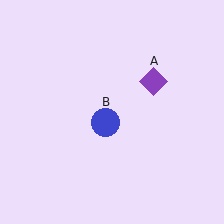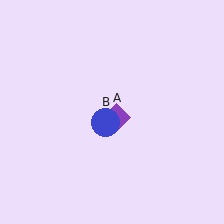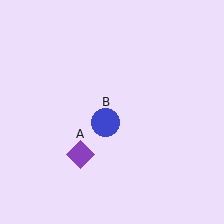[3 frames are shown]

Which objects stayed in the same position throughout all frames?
Blue circle (object B) remained stationary.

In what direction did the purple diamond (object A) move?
The purple diamond (object A) moved down and to the left.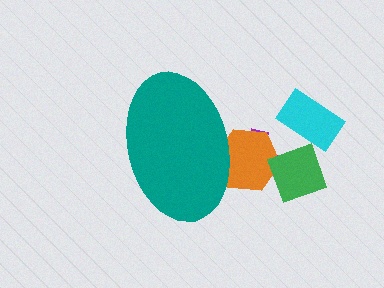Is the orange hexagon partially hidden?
Yes, the orange hexagon is partially hidden behind the teal ellipse.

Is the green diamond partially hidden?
No, the green diamond is fully visible.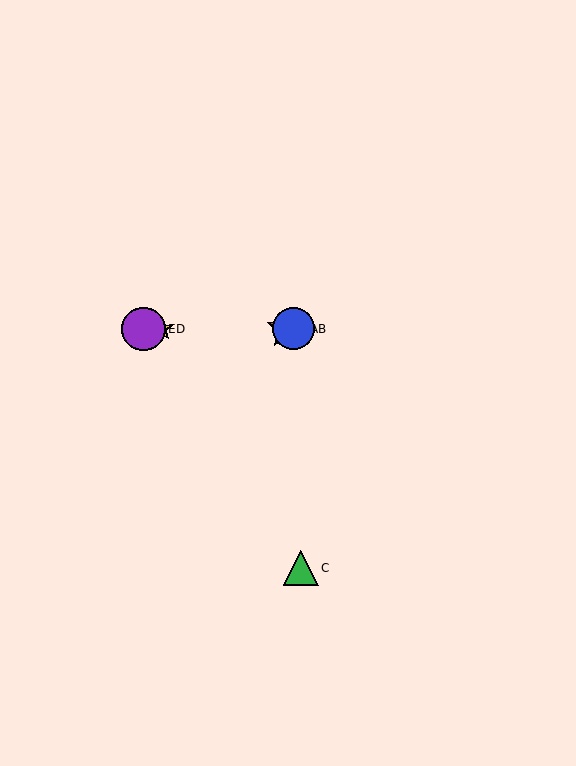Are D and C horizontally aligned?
No, D is at y≈329 and C is at y≈568.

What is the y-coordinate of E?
Object E is at y≈329.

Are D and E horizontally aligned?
Yes, both are at y≈329.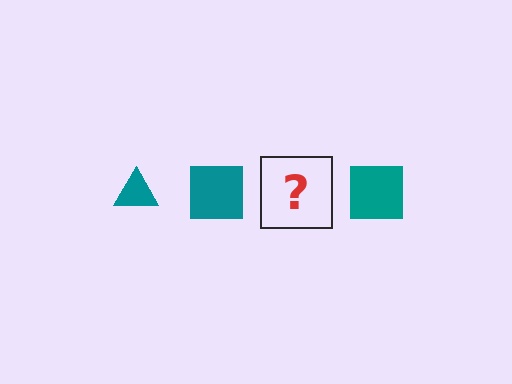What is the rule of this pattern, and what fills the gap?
The rule is that the pattern cycles through triangle, square shapes in teal. The gap should be filled with a teal triangle.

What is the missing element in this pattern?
The missing element is a teal triangle.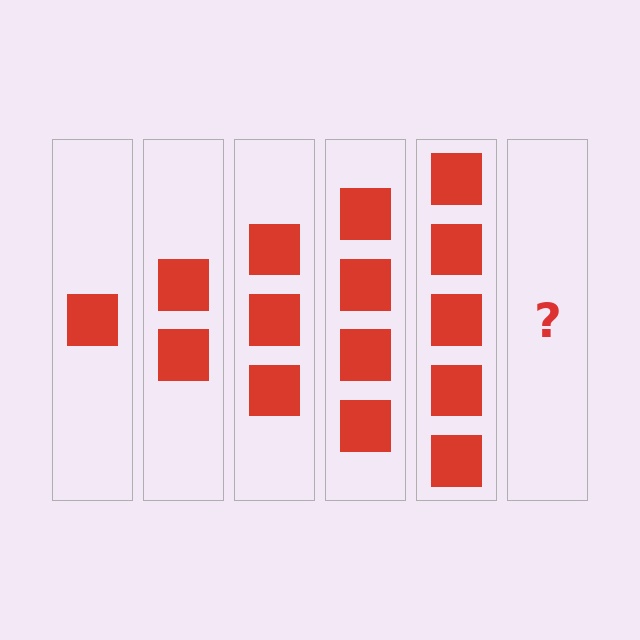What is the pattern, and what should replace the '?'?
The pattern is that each step adds one more square. The '?' should be 6 squares.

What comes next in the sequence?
The next element should be 6 squares.